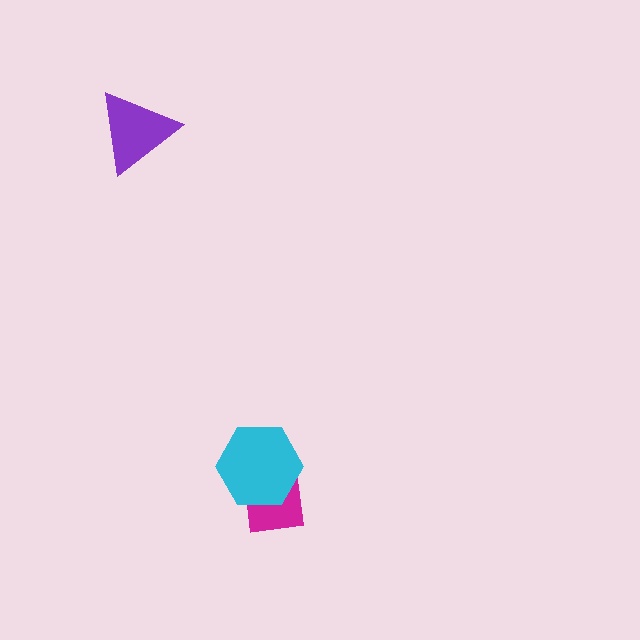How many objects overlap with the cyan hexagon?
1 object overlaps with the cyan hexagon.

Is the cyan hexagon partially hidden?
No, no other shape covers it.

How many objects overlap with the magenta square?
1 object overlaps with the magenta square.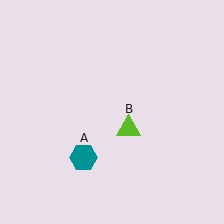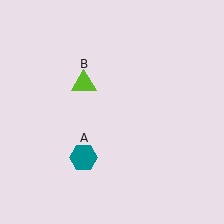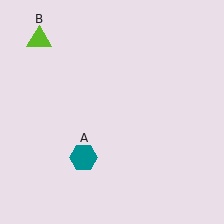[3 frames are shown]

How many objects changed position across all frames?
1 object changed position: lime triangle (object B).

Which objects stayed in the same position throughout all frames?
Teal hexagon (object A) remained stationary.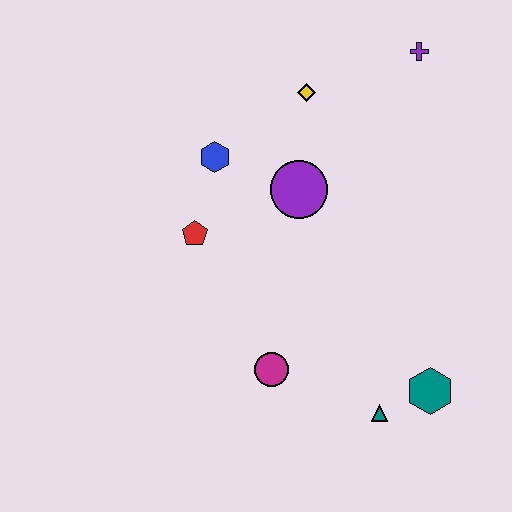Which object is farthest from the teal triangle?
The purple cross is farthest from the teal triangle.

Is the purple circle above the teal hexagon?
Yes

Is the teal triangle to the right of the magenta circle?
Yes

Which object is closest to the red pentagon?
The blue hexagon is closest to the red pentagon.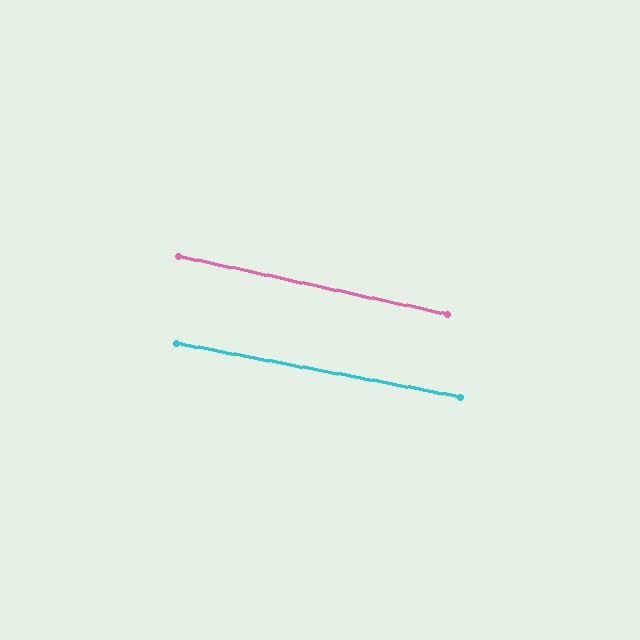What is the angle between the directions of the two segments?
Approximately 1 degree.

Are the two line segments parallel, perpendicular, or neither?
Parallel — their directions differ by only 1.5°.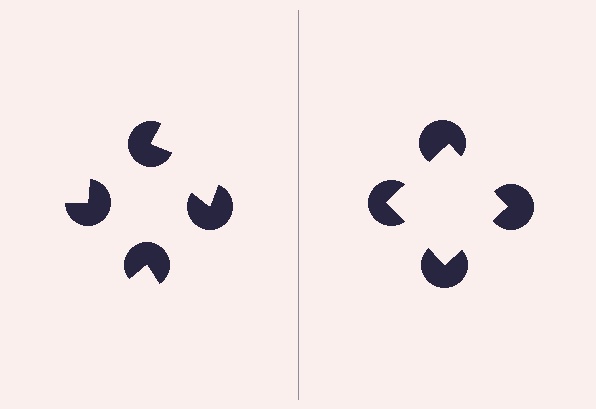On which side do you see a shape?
An illusory square appears on the right side. On the left side the wedge cuts are rotated, so no coherent shape forms.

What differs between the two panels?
The pac-man discs are positioned identically on both sides; only the wedge orientations differ. On the right they align to a square; on the left they are misaligned.